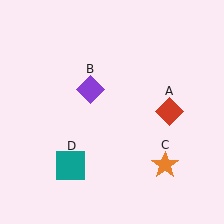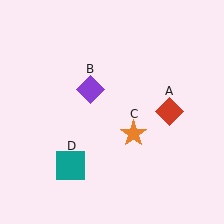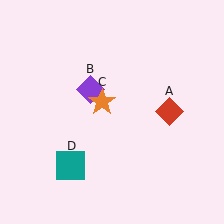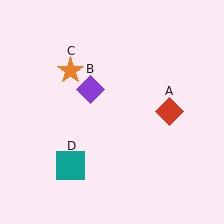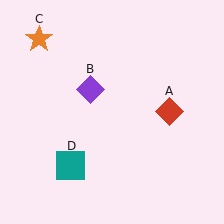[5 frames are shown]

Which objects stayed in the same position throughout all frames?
Red diamond (object A) and purple diamond (object B) and teal square (object D) remained stationary.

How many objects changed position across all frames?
1 object changed position: orange star (object C).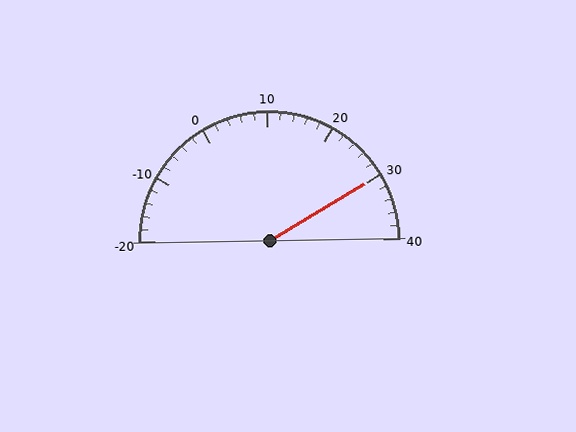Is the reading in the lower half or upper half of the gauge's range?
The reading is in the upper half of the range (-20 to 40).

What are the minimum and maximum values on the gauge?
The gauge ranges from -20 to 40.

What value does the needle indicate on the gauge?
The needle indicates approximately 30.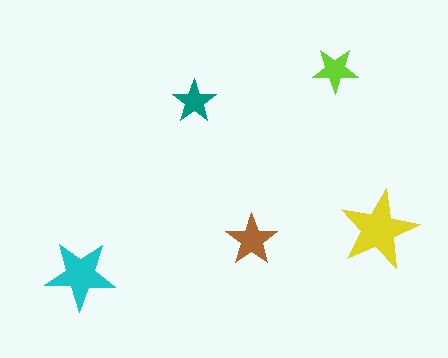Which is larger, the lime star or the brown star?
The brown one.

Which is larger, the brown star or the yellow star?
The yellow one.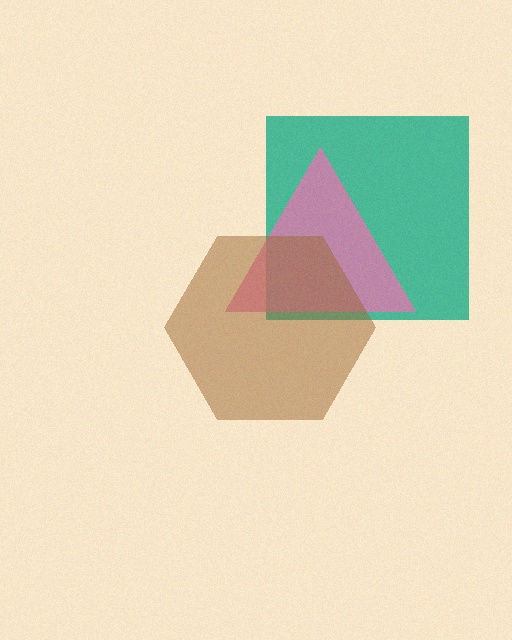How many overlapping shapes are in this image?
There are 3 overlapping shapes in the image.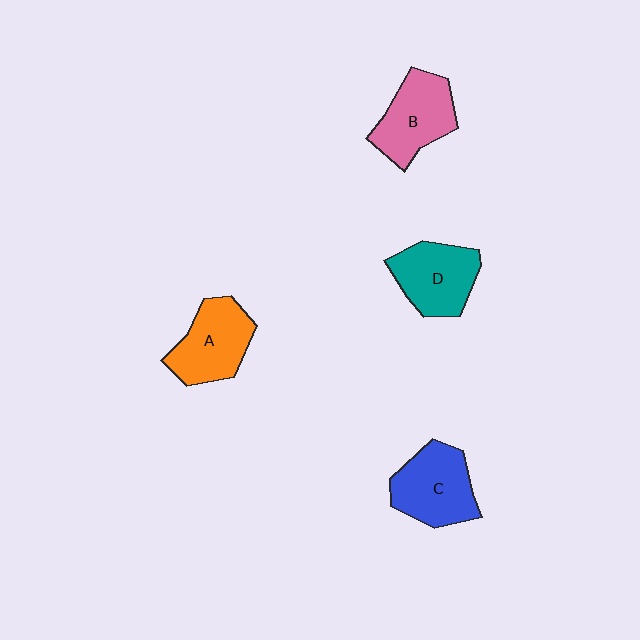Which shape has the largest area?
Shape C (blue).